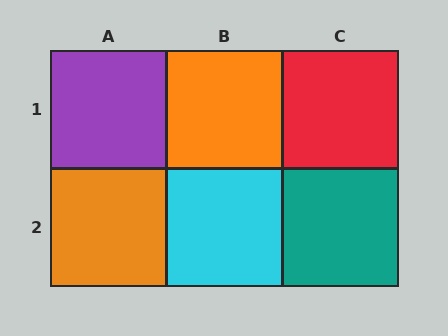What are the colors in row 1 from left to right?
Purple, orange, red.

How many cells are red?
1 cell is red.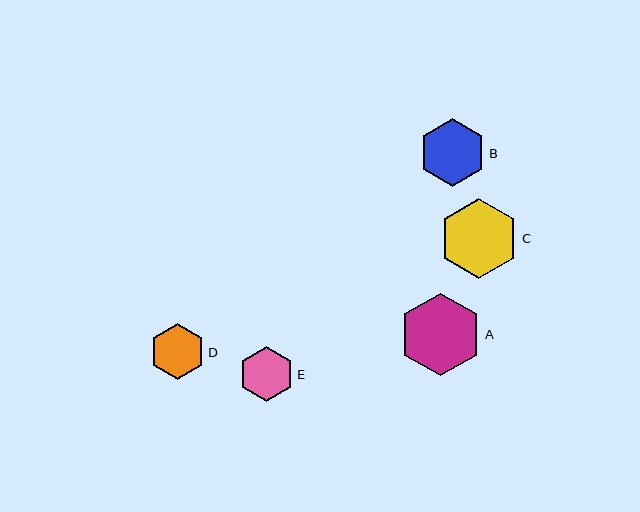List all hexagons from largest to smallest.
From largest to smallest: A, C, B, D, E.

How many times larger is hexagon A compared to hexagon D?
Hexagon A is approximately 1.5 times the size of hexagon D.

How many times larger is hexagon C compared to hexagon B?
Hexagon C is approximately 1.2 times the size of hexagon B.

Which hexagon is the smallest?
Hexagon E is the smallest with a size of approximately 55 pixels.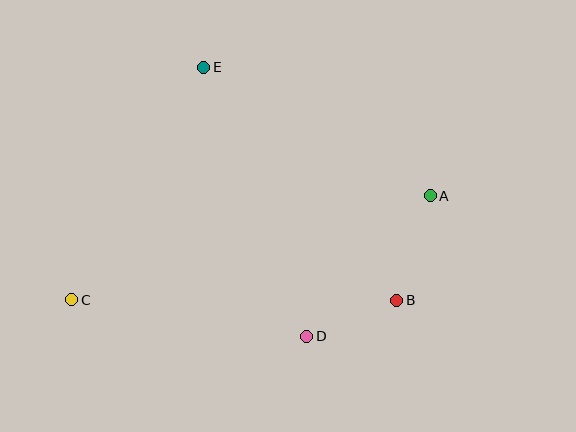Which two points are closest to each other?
Points B and D are closest to each other.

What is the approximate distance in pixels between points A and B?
The distance between A and B is approximately 110 pixels.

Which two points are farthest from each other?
Points A and C are farthest from each other.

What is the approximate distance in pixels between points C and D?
The distance between C and D is approximately 238 pixels.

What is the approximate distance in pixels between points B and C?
The distance between B and C is approximately 325 pixels.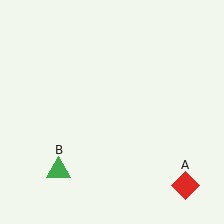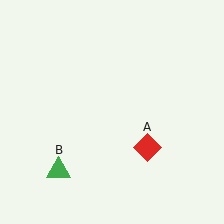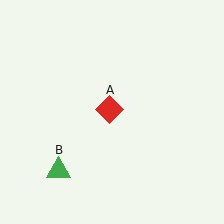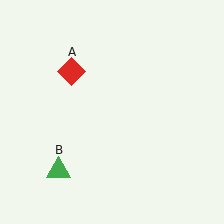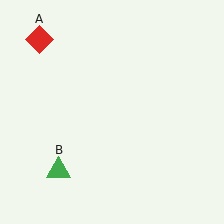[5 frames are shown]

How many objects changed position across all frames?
1 object changed position: red diamond (object A).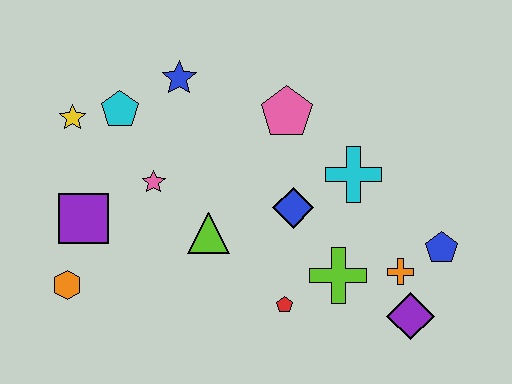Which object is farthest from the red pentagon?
The yellow star is farthest from the red pentagon.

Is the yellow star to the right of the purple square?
No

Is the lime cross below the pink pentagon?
Yes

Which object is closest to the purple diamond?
The orange cross is closest to the purple diamond.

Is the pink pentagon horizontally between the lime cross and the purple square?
Yes